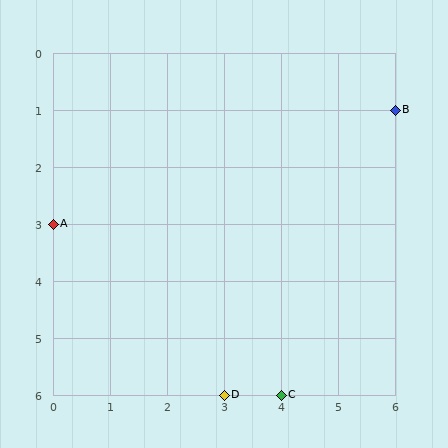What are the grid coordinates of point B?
Point B is at grid coordinates (6, 1).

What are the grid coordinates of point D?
Point D is at grid coordinates (3, 6).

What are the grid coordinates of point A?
Point A is at grid coordinates (0, 3).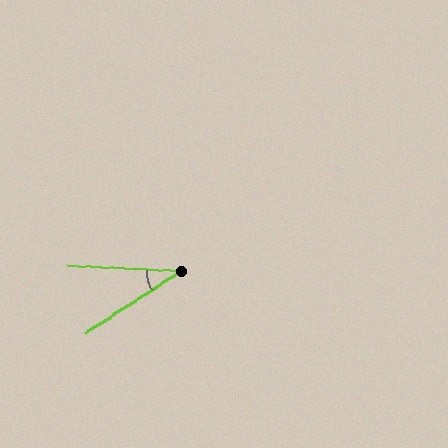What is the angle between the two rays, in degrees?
Approximately 36 degrees.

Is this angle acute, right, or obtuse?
It is acute.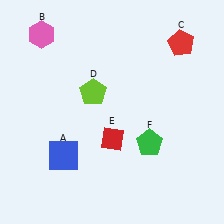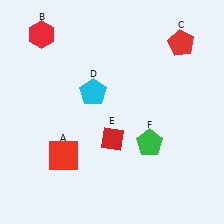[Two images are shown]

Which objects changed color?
A changed from blue to red. B changed from pink to red. D changed from lime to cyan.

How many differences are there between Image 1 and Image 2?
There are 3 differences between the two images.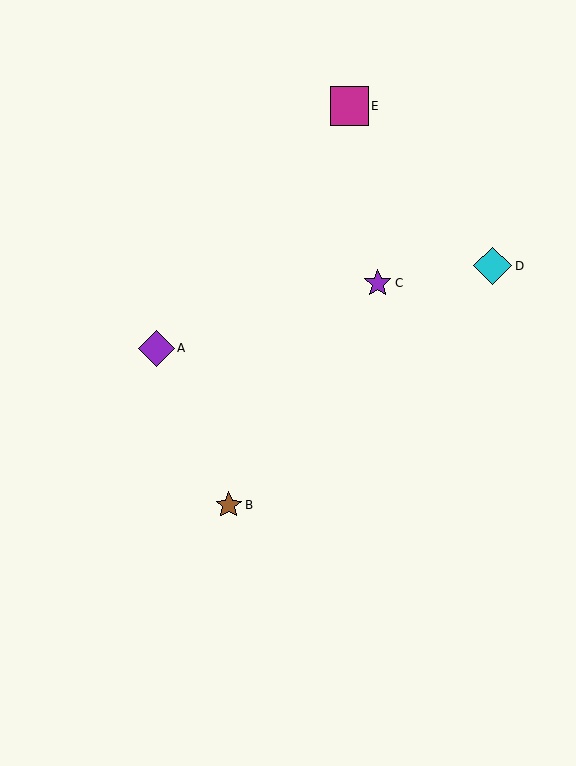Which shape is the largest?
The magenta square (labeled E) is the largest.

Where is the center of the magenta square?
The center of the magenta square is at (349, 106).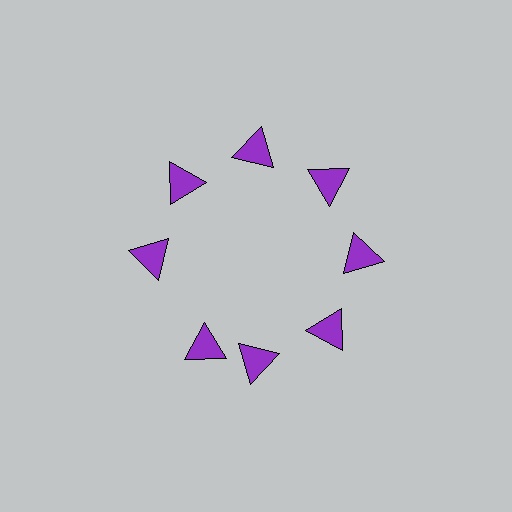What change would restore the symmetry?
The symmetry would be restored by rotating it back into even spacing with its neighbors so that all 8 triangles sit at equal angles and equal distance from the center.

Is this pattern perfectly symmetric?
No. The 8 purple triangles are arranged in a ring, but one element near the 8 o'clock position is rotated out of alignment along the ring, breaking the 8-fold rotational symmetry.